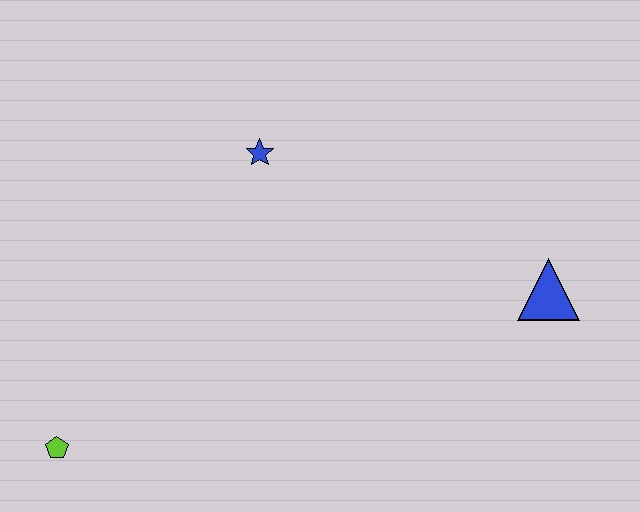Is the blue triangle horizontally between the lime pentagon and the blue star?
No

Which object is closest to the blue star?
The blue triangle is closest to the blue star.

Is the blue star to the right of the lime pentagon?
Yes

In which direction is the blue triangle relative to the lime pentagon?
The blue triangle is to the right of the lime pentagon.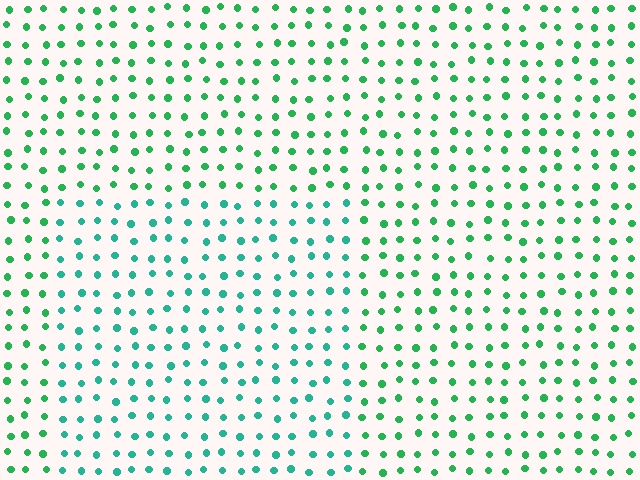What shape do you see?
I see a rectangle.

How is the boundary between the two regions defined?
The boundary is defined purely by a slight shift in hue (about 27 degrees). Spacing, size, and orientation are identical on both sides.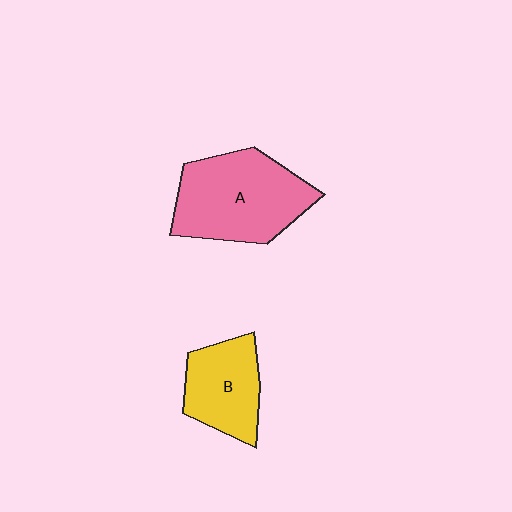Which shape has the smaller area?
Shape B (yellow).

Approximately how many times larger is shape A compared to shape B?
Approximately 1.6 times.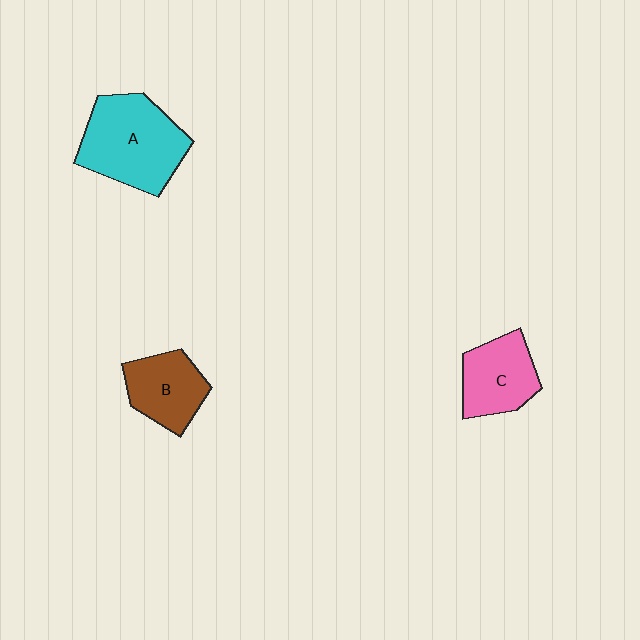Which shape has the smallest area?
Shape B (brown).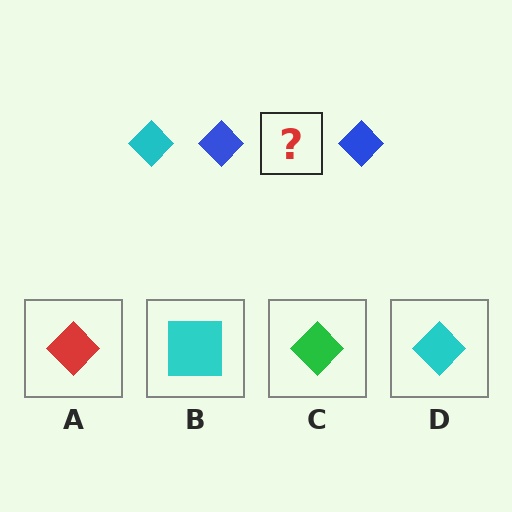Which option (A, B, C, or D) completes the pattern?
D.